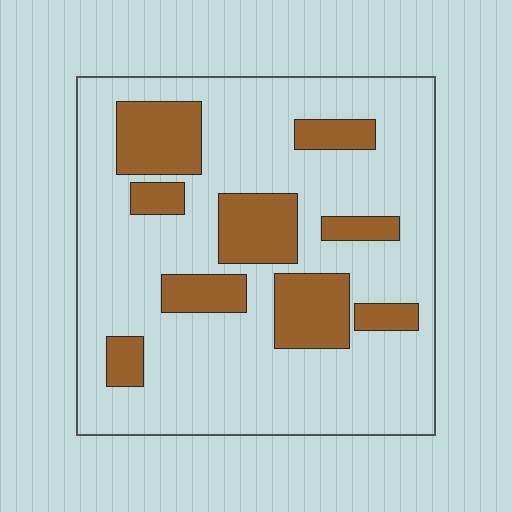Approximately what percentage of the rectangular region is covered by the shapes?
Approximately 25%.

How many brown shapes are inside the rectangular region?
9.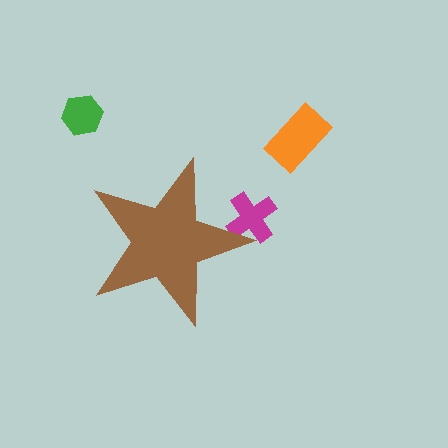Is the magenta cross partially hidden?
Yes, the magenta cross is partially hidden behind the brown star.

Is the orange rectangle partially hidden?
No, the orange rectangle is fully visible.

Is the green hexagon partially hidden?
No, the green hexagon is fully visible.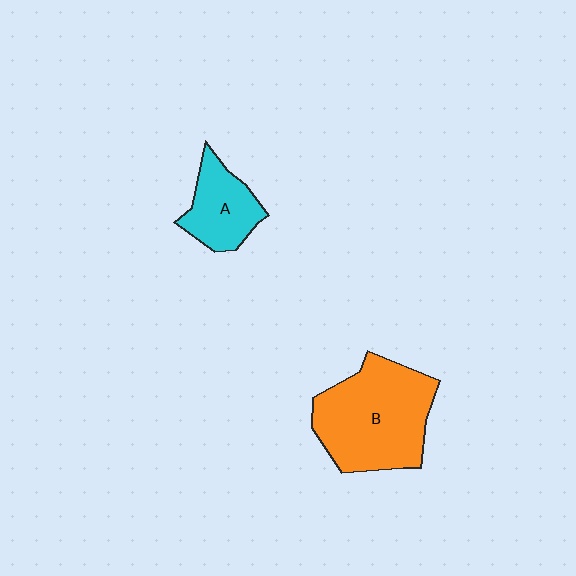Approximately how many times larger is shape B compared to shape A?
Approximately 2.1 times.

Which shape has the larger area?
Shape B (orange).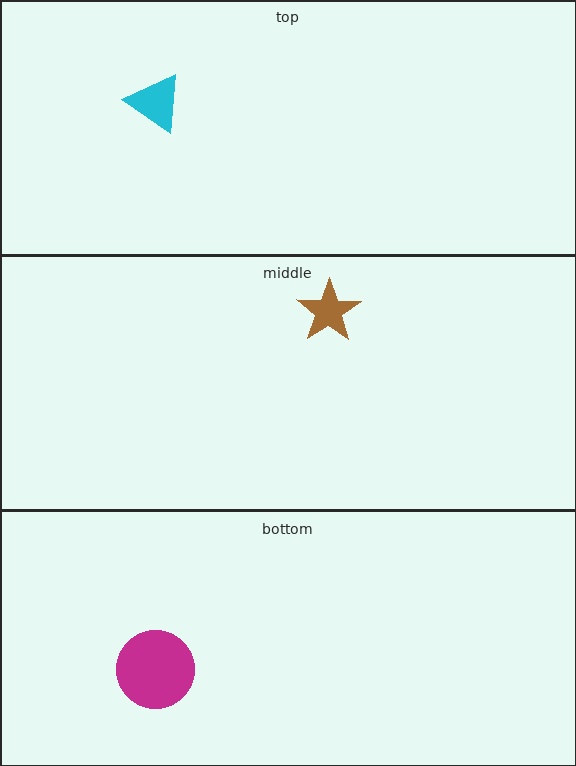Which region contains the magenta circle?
The bottom region.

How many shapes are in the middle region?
1.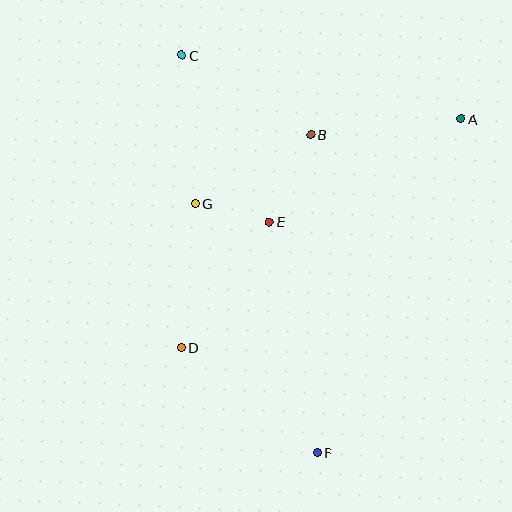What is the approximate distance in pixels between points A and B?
The distance between A and B is approximately 151 pixels.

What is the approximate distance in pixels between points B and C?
The distance between B and C is approximately 151 pixels.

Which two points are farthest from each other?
Points C and F are farthest from each other.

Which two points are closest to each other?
Points E and G are closest to each other.